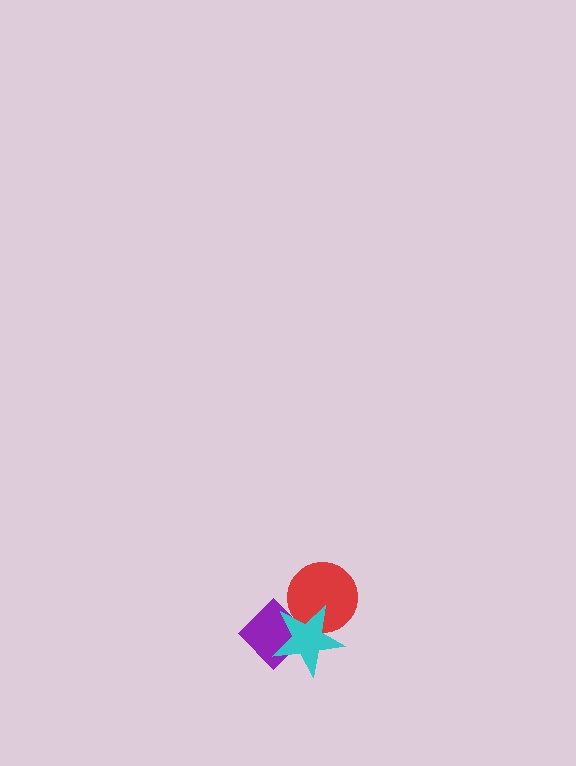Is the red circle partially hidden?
Yes, it is partially covered by another shape.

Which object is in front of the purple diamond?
The cyan star is in front of the purple diamond.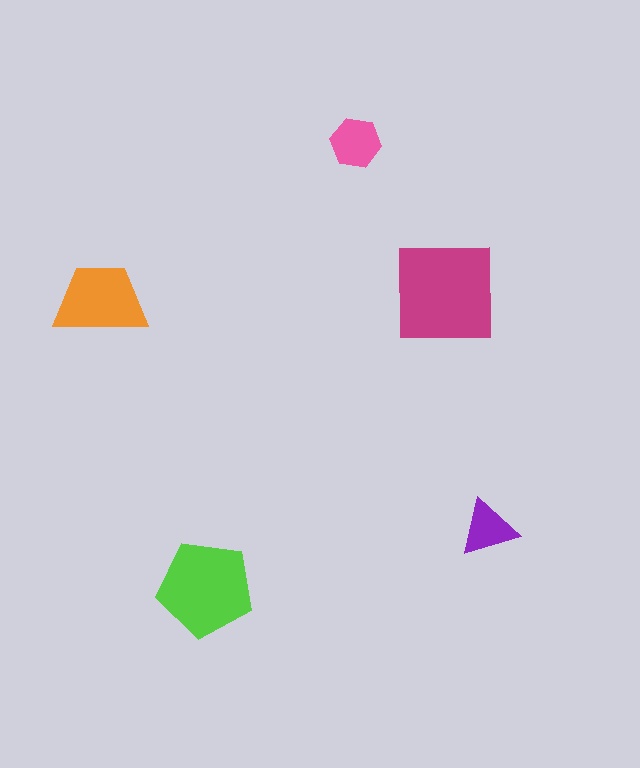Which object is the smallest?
The purple triangle.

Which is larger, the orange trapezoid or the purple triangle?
The orange trapezoid.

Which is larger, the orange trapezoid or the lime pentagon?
The lime pentagon.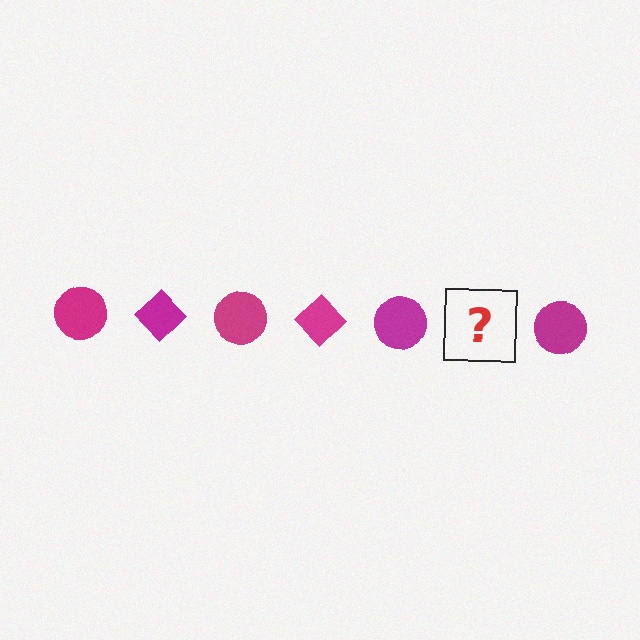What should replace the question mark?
The question mark should be replaced with a magenta diamond.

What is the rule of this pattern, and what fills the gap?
The rule is that the pattern cycles through circle, diamond shapes in magenta. The gap should be filled with a magenta diamond.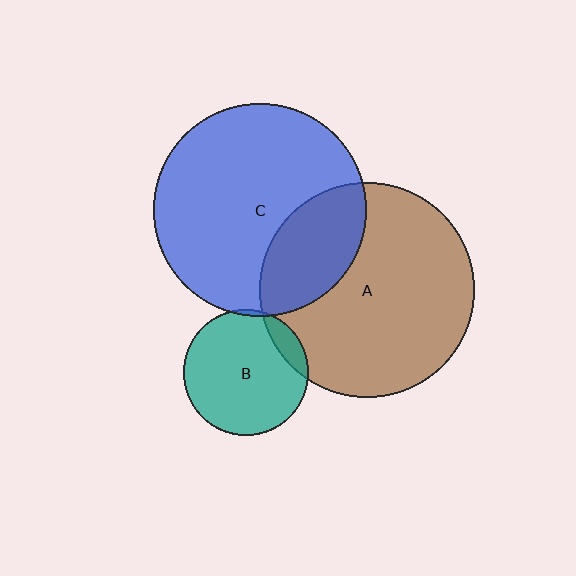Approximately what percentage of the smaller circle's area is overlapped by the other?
Approximately 25%.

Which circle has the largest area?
Circle A (brown).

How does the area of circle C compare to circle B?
Approximately 2.9 times.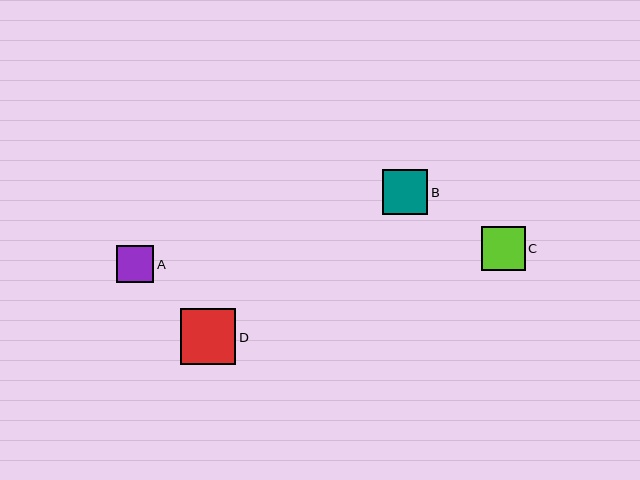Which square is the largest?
Square D is the largest with a size of approximately 56 pixels.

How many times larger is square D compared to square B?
Square D is approximately 1.2 times the size of square B.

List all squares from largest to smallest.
From largest to smallest: D, B, C, A.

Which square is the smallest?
Square A is the smallest with a size of approximately 37 pixels.